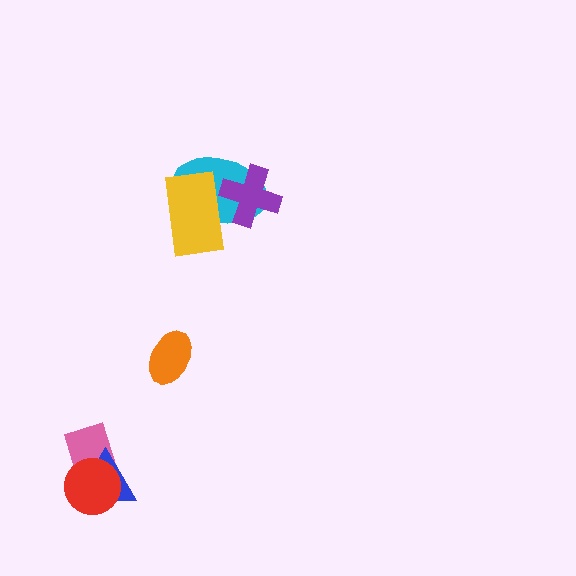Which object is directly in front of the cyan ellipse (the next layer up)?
The yellow rectangle is directly in front of the cyan ellipse.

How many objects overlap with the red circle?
2 objects overlap with the red circle.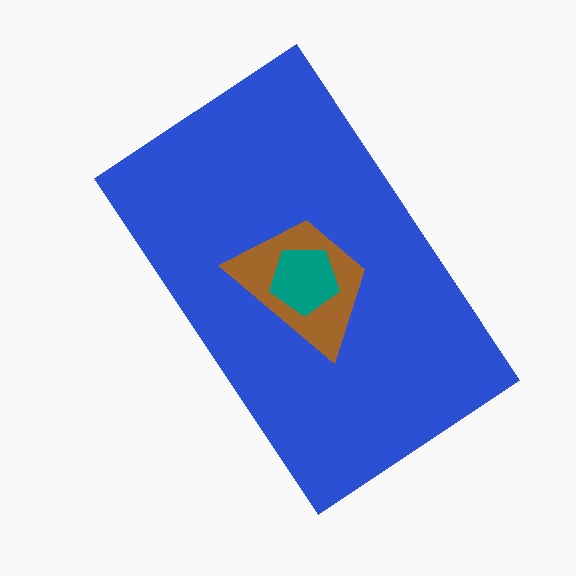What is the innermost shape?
The teal pentagon.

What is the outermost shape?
The blue rectangle.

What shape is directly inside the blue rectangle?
The brown trapezoid.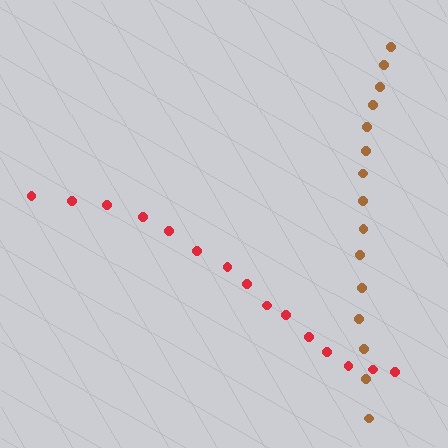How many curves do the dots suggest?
There are 2 distinct paths.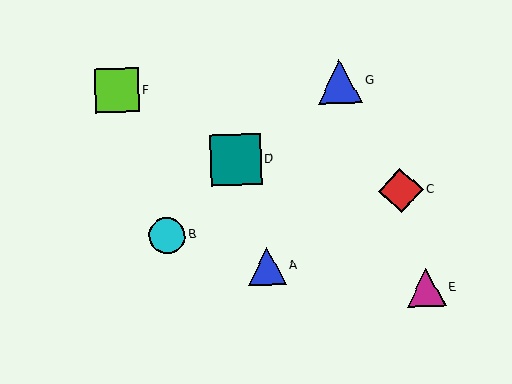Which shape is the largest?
The teal square (labeled D) is the largest.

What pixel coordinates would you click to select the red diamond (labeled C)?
Click at (401, 190) to select the red diamond C.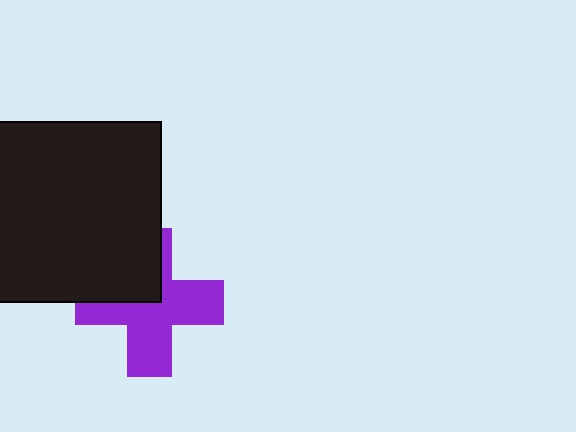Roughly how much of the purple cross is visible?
Most of it is visible (roughly 66%).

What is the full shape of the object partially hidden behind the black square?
The partially hidden object is a purple cross.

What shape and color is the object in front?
The object in front is a black square.